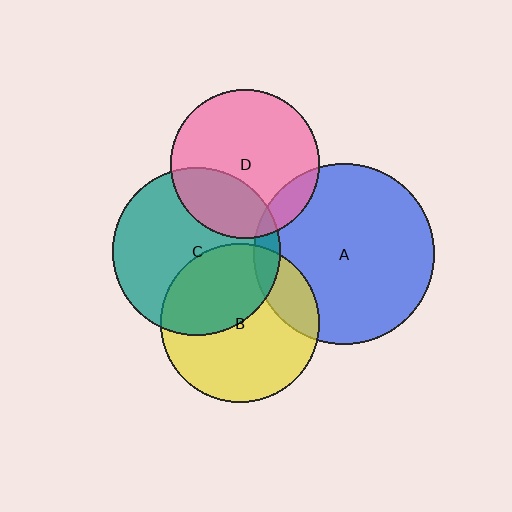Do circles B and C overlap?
Yes.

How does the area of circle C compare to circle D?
Approximately 1.3 times.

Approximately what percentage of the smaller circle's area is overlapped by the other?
Approximately 40%.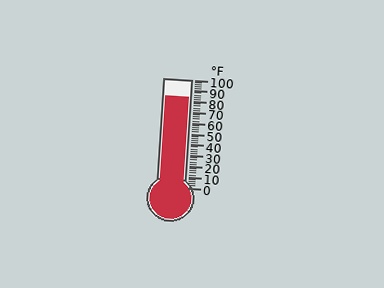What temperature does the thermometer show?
The thermometer shows approximately 84°F.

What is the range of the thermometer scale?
The thermometer scale ranges from 0°F to 100°F.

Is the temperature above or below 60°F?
The temperature is above 60°F.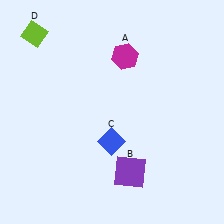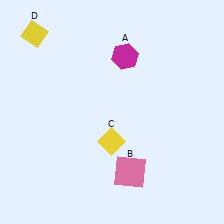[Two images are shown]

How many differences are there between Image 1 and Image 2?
There are 3 differences between the two images.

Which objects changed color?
B changed from purple to pink. C changed from blue to yellow. D changed from lime to yellow.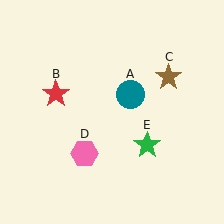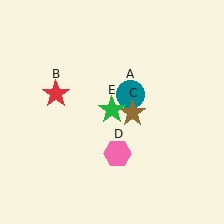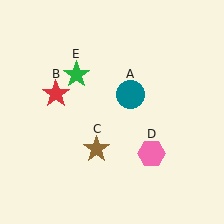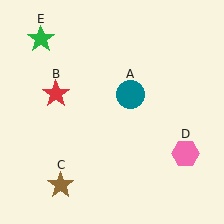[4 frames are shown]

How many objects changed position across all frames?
3 objects changed position: brown star (object C), pink hexagon (object D), green star (object E).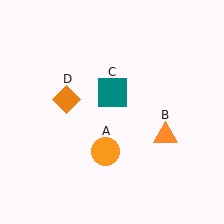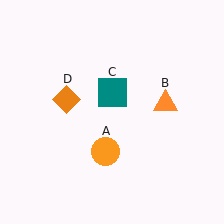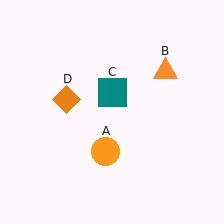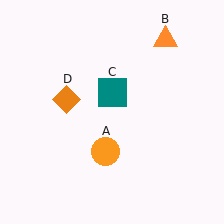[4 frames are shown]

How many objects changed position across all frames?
1 object changed position: orange triangle (object B).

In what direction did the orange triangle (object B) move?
The orange triangle (object B) moved up.